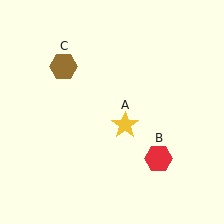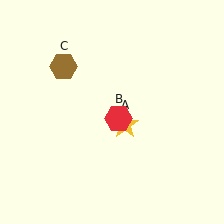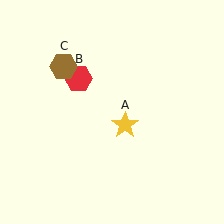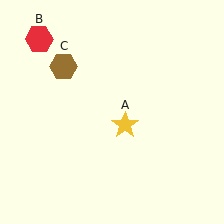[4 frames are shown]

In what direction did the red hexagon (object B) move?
The red hexagon (object B) moved up and to the left.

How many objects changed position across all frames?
1 object changed position: red hexagon (object B).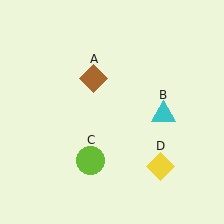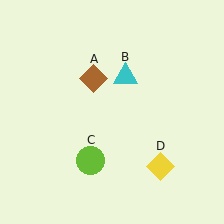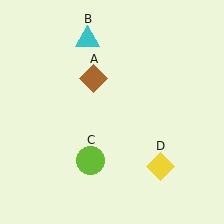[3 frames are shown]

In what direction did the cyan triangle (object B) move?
The cyan triangle (object B) moved up and to the left.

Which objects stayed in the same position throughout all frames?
Brown diamond (object A) and lime circle (object C) and yellow diamond (object D) remained stationary.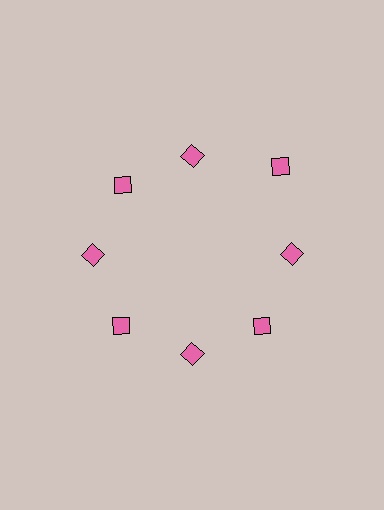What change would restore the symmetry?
The symmetry would be restored by moving it inward, back onto the ring so that all 8 diamonds sit at equal angles and equal distance from the center.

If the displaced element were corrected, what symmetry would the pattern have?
It would have 8-fold rotational symmetry — the pattern would map onto itself every 45 degrees.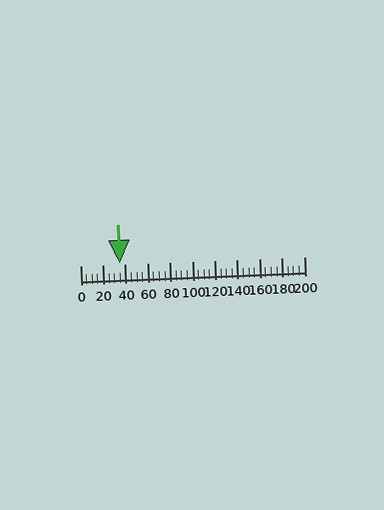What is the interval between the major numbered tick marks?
The major tick marks are spaced 20 units apart.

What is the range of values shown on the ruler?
The ruler shows values from 0 to 200.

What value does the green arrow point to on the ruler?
The green arrow points to approximately 35.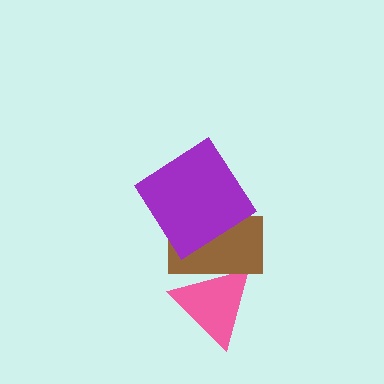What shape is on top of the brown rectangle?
The purple diamond is on top of the brown rectangle.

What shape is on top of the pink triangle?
The brown rectangle is on top of the pink triangle.